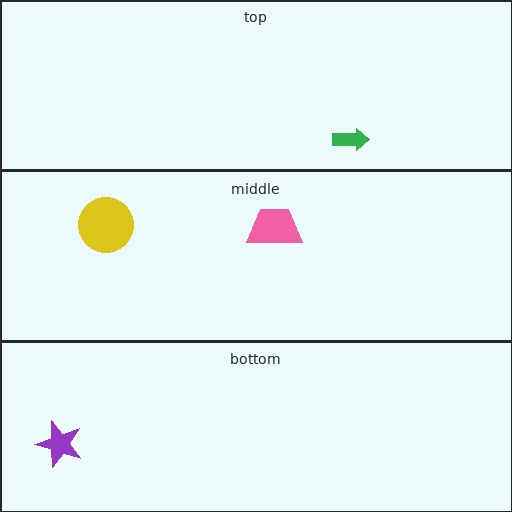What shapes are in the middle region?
The yellow circle, the pink trapezoid.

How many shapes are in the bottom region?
1.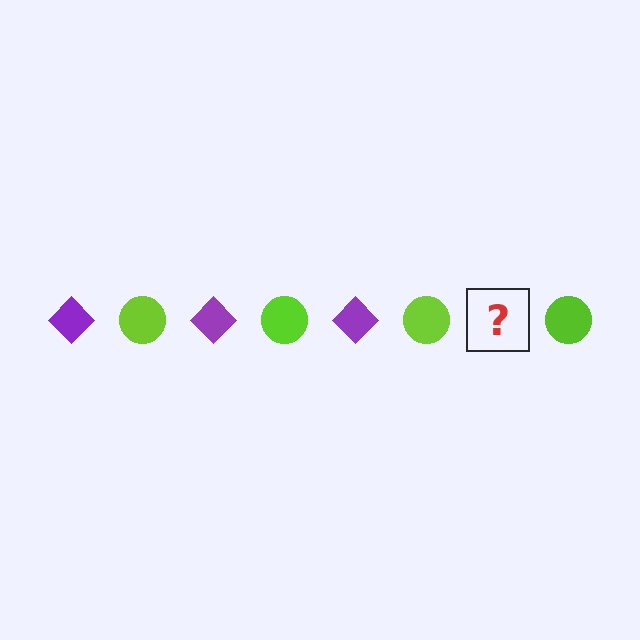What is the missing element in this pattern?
The missing element is a purple diamond.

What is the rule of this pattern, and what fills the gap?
The rule is that the pattern alternates between purple diamond and lime circle. The gap should be filled with a purple diamond.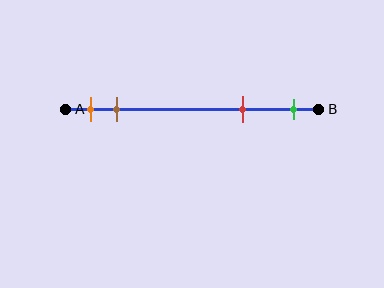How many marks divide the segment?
There are 4 marks dividing the segment.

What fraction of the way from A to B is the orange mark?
The orange mark is approximately 10% (0.1) of the way from A to B.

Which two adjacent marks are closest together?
The orange and brown marks are the closest adjacent pair.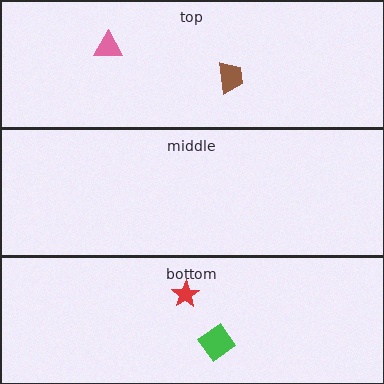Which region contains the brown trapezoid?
The top region.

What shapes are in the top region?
The pink triangle, the brown trapezoid.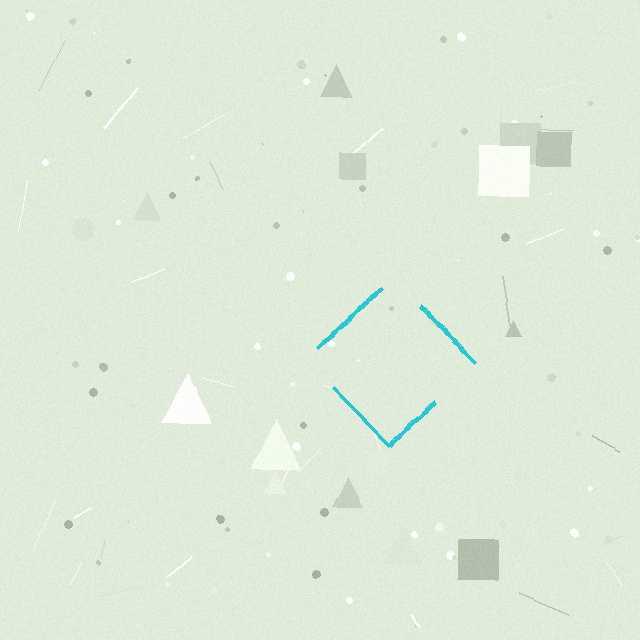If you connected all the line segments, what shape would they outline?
They would outline a diamond.